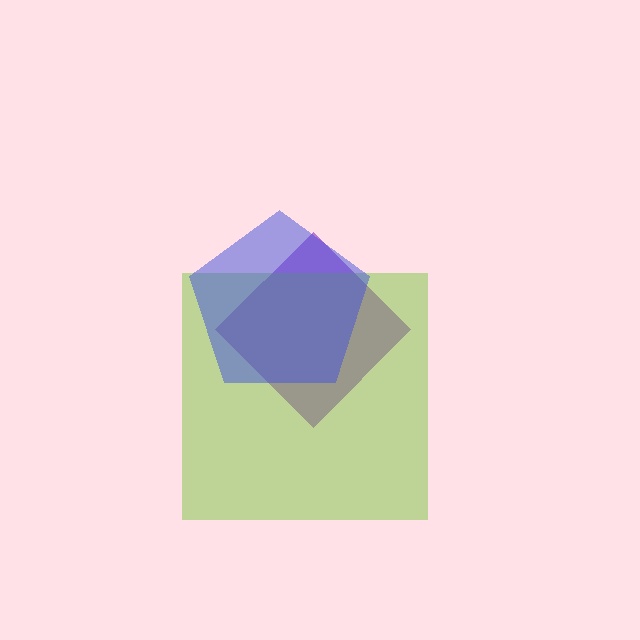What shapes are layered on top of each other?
The layered shapes are: a purple diamond, a lime square, a blue pentagon.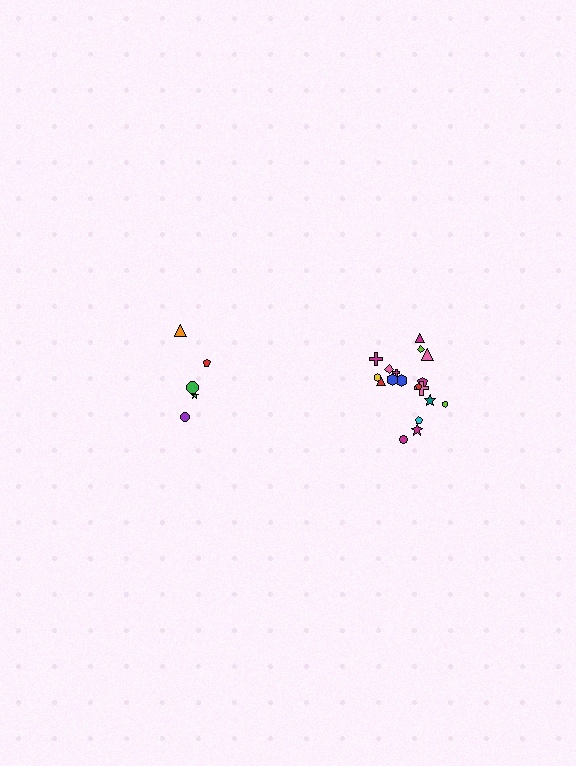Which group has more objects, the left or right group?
The right group.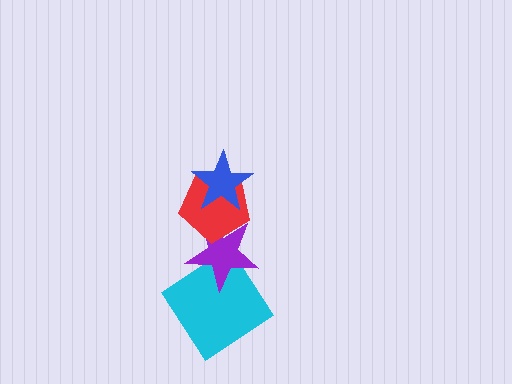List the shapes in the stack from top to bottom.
From top to bottom: the blue star, the red pentagon, the purple star, the cyan diamond.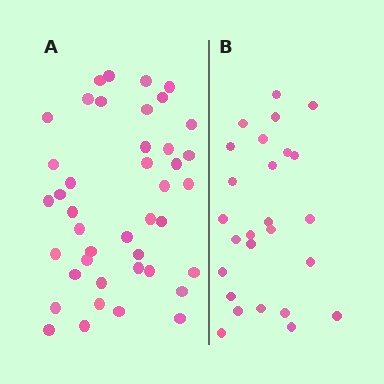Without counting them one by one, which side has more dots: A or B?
Region A (the left region) has more dots.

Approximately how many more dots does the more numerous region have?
Region A has approximately 15 more dots than region B.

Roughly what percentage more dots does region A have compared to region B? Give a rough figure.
About 60% more.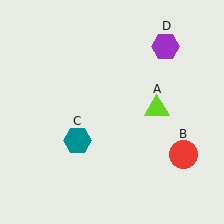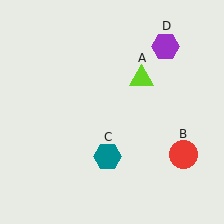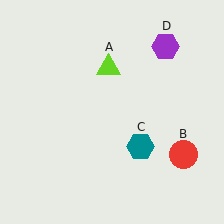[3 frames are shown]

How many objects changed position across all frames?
2 objects changed position: lime triangle (object A), teal hexagon (object C).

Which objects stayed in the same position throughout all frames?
Red circle (object B) and purple hexagon (object D) remained stationary.